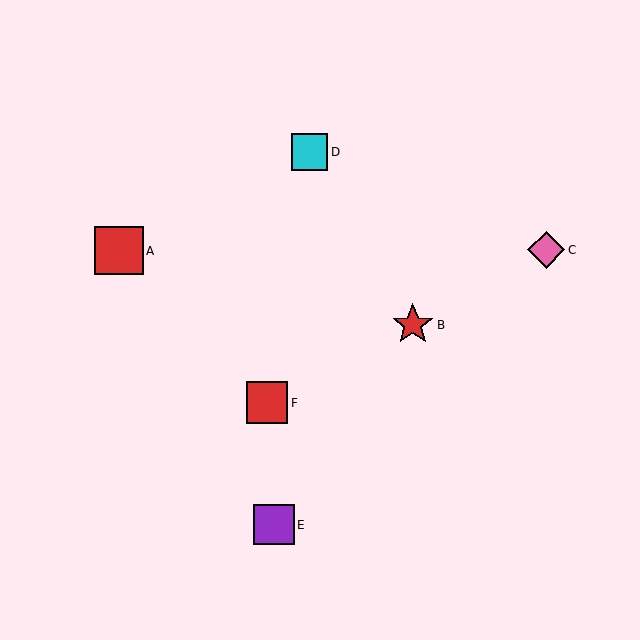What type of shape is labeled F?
Shape F is a red square.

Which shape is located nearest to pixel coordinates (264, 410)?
The red square (labeled F) at (267, 403) is nearest to that location.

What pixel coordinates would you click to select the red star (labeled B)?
Click at (413, 325) to select the red star B.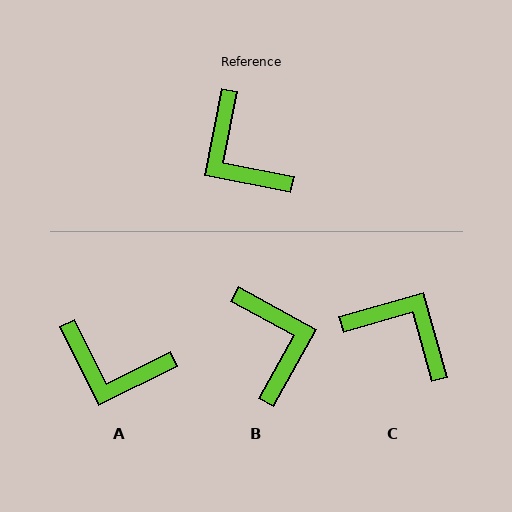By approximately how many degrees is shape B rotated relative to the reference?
Approximately 162 degrees counter-clockwise.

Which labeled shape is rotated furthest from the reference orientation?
B, about 162 degrees away.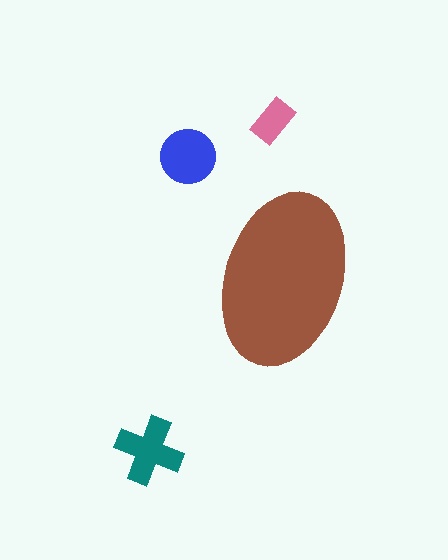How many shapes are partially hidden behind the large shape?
0 shapes are partially hidden.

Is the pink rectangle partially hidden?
No, the pink rectangle is fully visible.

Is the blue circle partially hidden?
No, the blue circle is fully visible.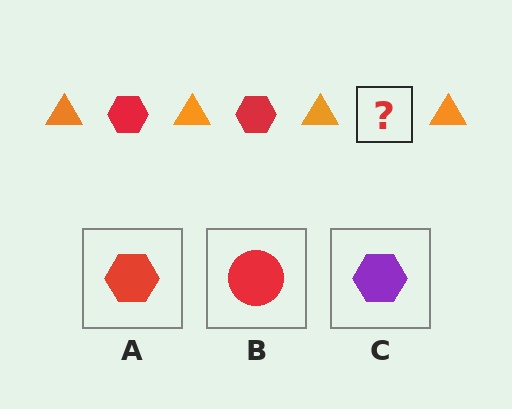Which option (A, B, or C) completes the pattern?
A.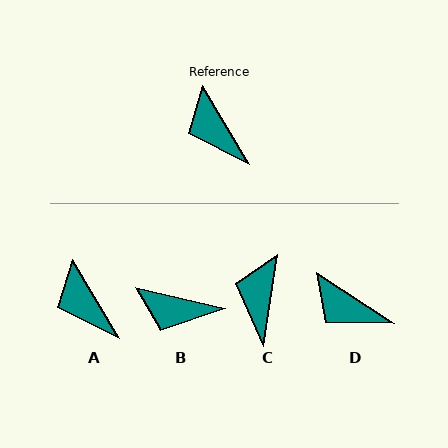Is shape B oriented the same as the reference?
No, it is off by about 46 degrees.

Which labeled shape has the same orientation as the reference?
A.